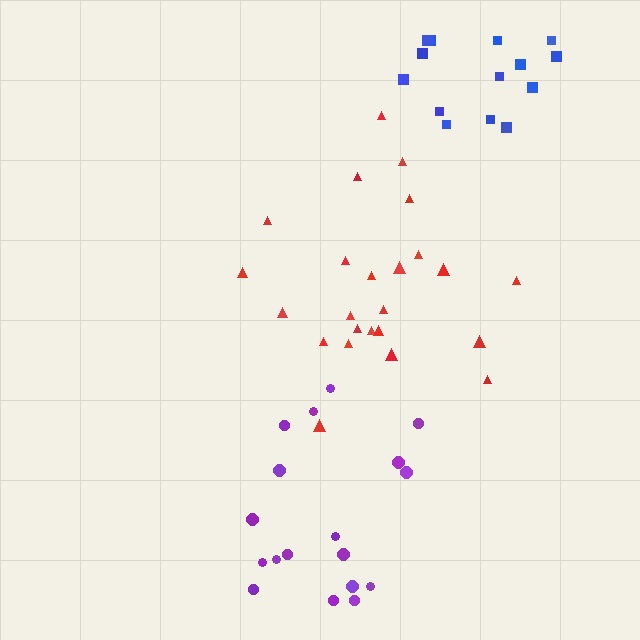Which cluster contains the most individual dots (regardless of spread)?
Red (24).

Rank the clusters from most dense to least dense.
blue, red, purple.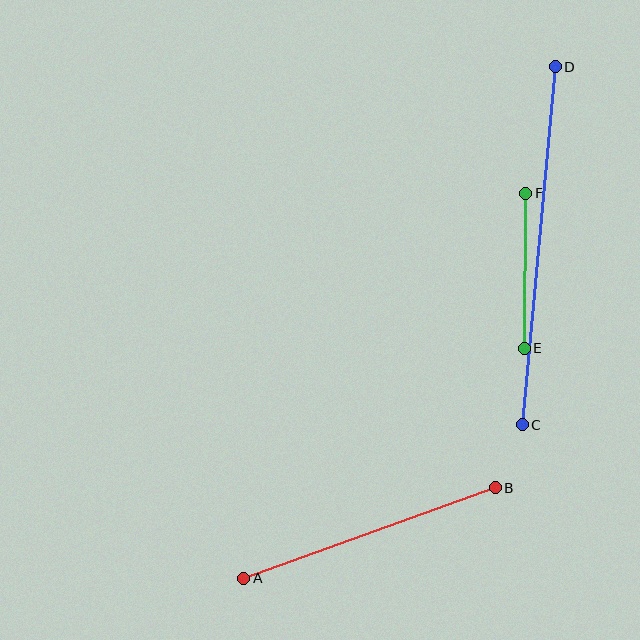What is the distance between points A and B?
The distance is approximately 267 pixels.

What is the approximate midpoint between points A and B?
The midpoint is at approximately (369, 533) pixels.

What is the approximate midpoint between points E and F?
The midpoint is at approximately (525, 271) pixels.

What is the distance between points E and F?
The distance is approximately 155 pixels.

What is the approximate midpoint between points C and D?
The midpoint is at approximately (539, 246) pixels.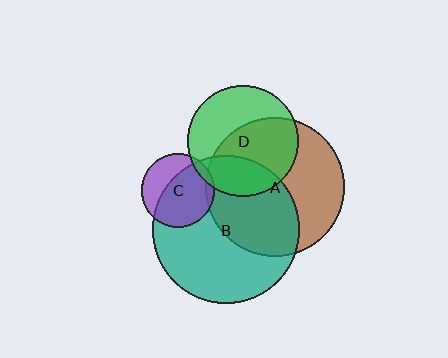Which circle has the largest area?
Circle B (teal).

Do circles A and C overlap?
Yes.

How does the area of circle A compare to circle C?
Approximately 3.6 times.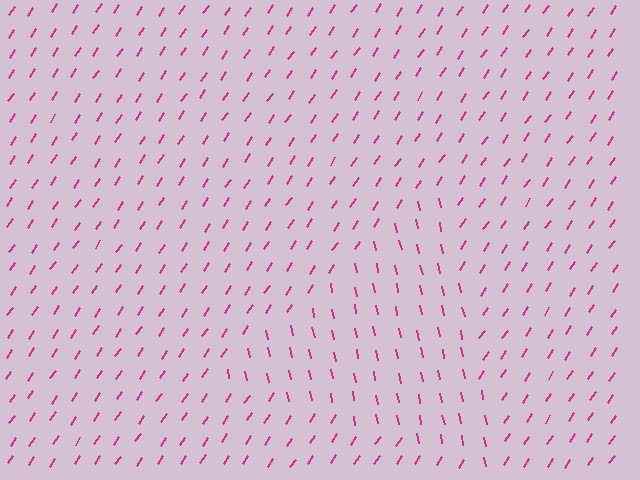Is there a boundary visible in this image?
Yes, there is a texture boundary formed by a change in line orientation.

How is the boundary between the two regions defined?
The boundary is defined purely by a change in line orientation (approximately 45 degrees difference). All lines are the same color and thickness.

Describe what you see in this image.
The image is filled with small magenta line segments. A triangle region in the image has lines oriented differently from the surrounding lines, creating a visible texture boundary.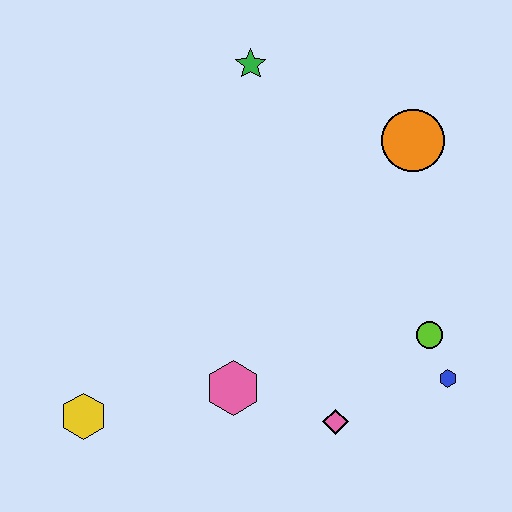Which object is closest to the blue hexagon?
The lime circle is closest to the blue hexagon.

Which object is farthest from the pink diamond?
The green star is farthest from the pink diamond.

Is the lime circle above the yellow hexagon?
Yes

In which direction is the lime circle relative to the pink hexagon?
The lime circle is to the right of the pink hexagon.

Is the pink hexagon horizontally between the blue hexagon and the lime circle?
No